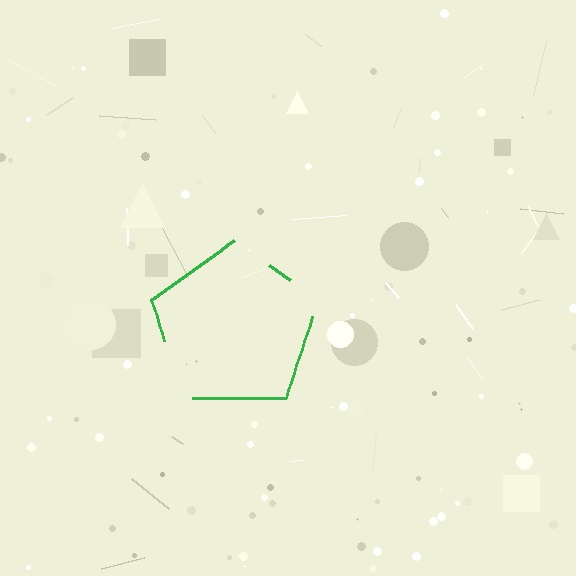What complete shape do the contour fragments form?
The contour fragments form a pentagon.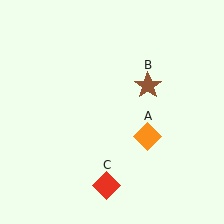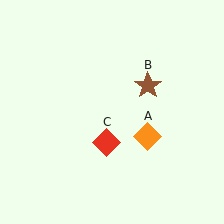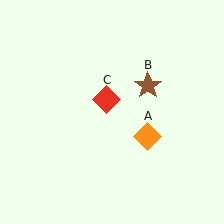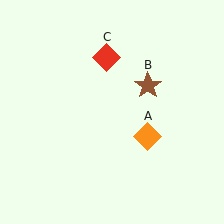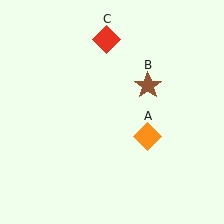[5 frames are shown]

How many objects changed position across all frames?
1 object changed position: red diamond (object C).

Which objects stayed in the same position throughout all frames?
Orange diamond (object A) and brown star (object B) remained stationary.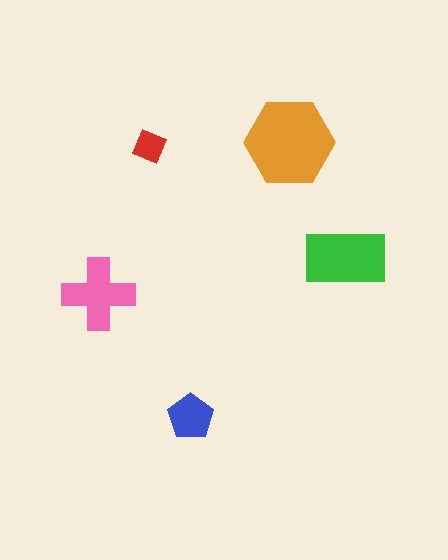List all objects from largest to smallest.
The orange hexagon, the green rectangle, the pink cross, the blue pentagon, the red diamond.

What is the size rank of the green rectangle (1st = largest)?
2nd.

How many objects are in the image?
There are 5 objects in the image.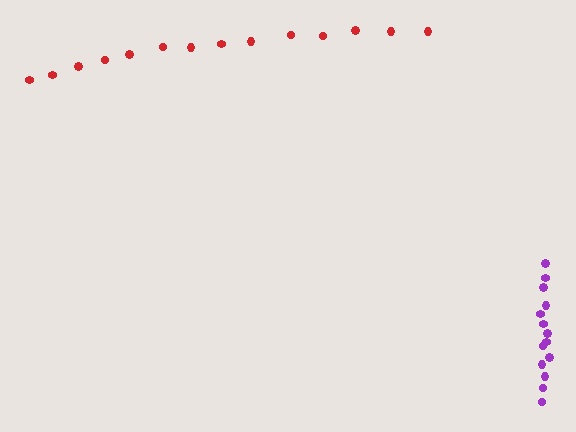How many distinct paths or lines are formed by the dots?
There are 2 distinct paths.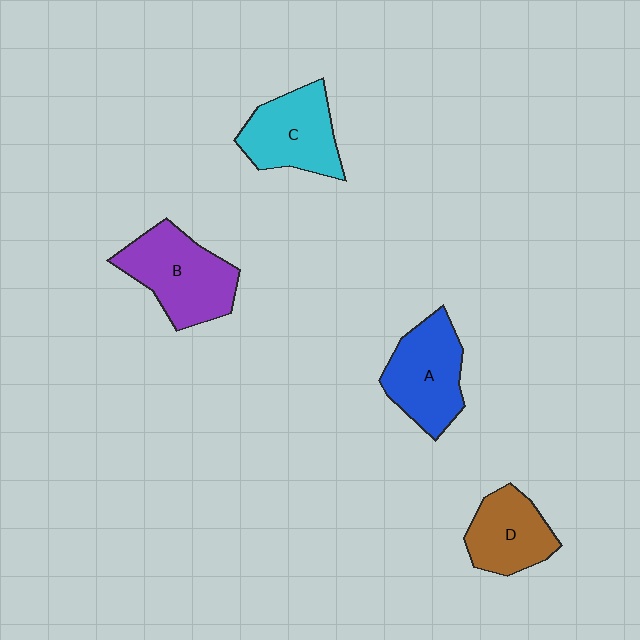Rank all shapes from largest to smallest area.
From largest to smallest: B (purple), A (blue), C (cyan), D (brown).